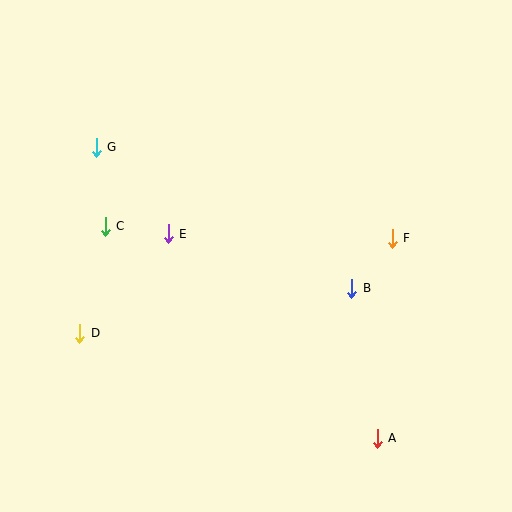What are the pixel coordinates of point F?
Point F is at (392, 238).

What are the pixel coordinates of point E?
Point E is at (168, 234).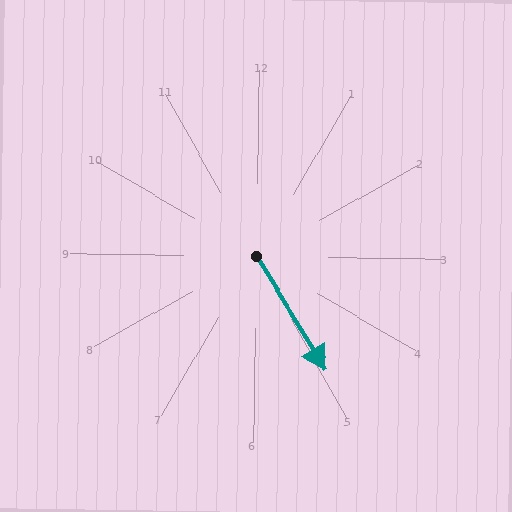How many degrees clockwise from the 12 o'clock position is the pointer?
Approximately 148 degrees.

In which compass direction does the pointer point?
Southeast.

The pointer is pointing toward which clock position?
Roughly 5 o'clock.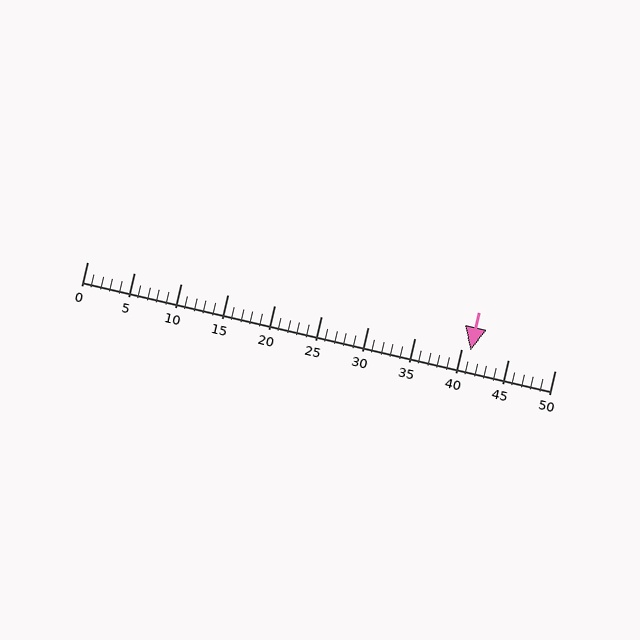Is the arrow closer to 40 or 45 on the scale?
The arrow is closer to 40.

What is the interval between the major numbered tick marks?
The major tick marks are spaced 5 units apart.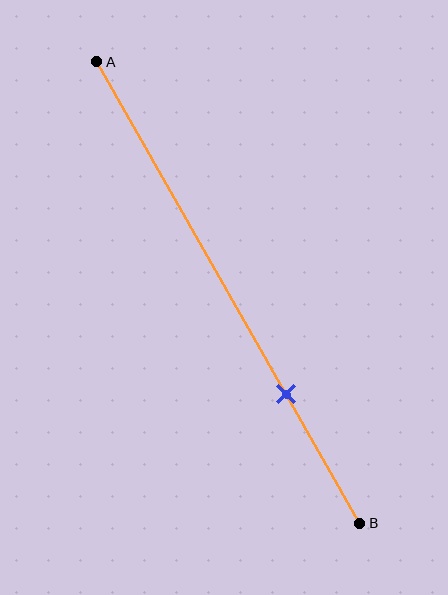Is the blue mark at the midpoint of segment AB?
No, the mark is at about 70% from A, not at the 50% midpoint.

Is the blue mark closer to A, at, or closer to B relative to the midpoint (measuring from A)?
The blue mark is closer to point B than the midpoint of segment AB.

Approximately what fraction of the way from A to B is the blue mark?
The blue mark is approximately 70% of the way from A to B.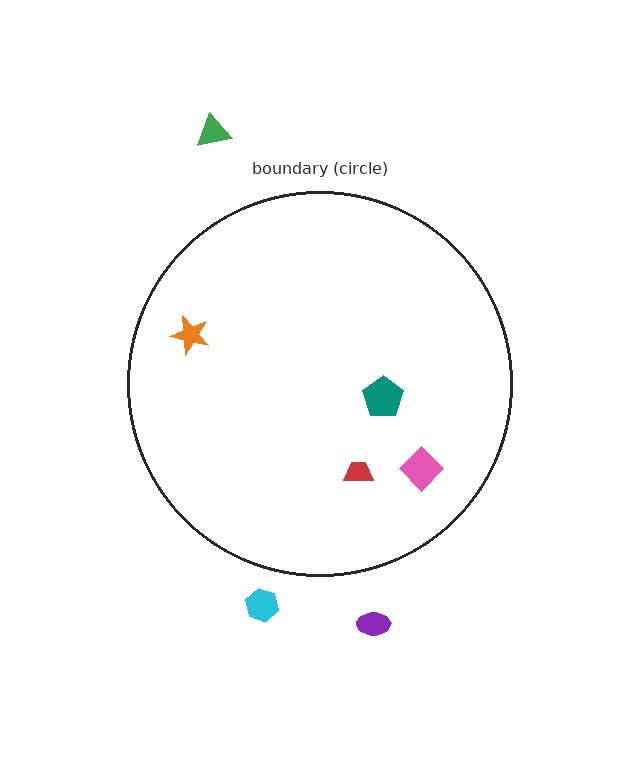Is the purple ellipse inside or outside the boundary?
Outside.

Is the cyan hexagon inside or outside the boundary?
Outside.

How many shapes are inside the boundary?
4 inside, 3 outside.